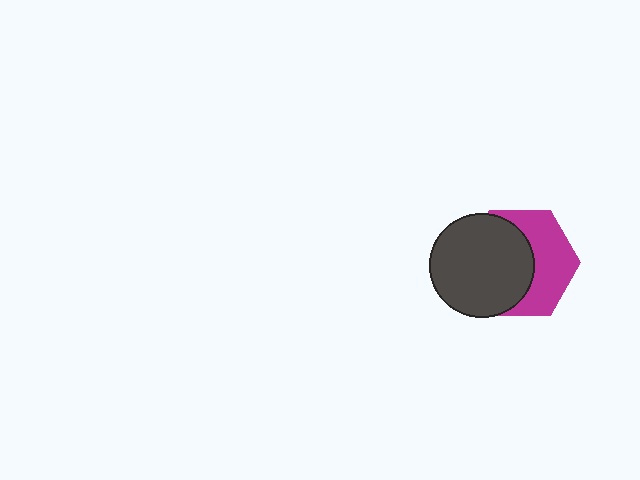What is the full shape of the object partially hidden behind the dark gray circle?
The partially hidden object is a magenta hexagon.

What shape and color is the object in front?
The object in front is a dark gray circle.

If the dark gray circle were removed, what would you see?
You would see the complete magenta hexagon.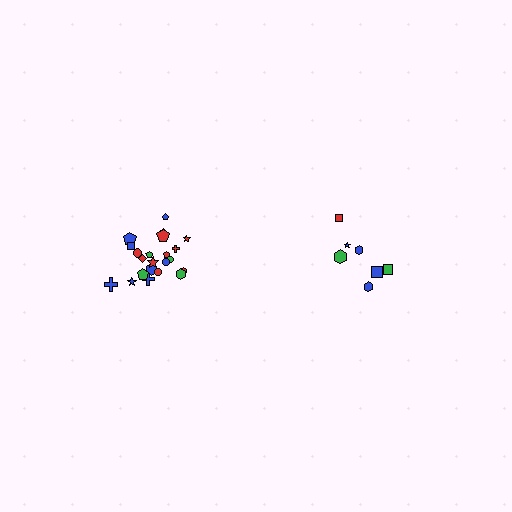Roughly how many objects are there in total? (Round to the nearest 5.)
Roughly 30 objects in total.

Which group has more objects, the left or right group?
The left group.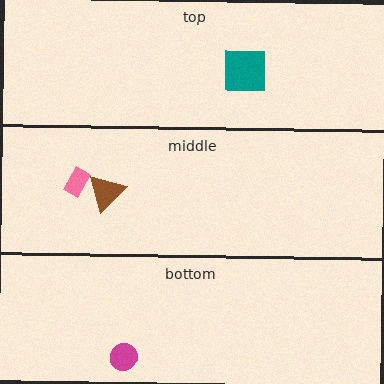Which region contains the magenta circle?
The bottom region.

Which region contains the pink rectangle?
The middle region.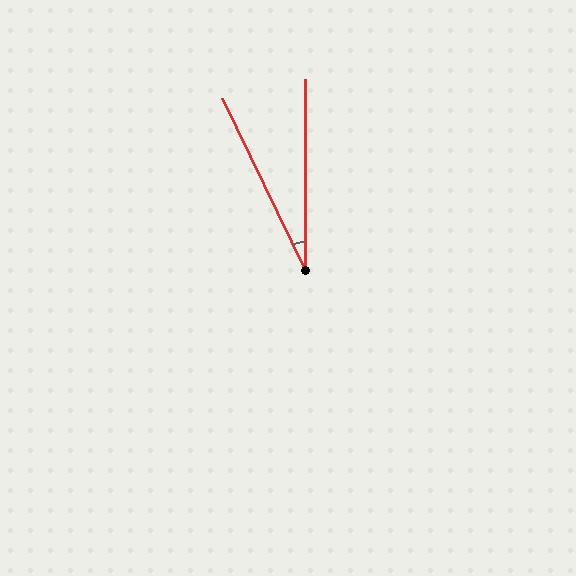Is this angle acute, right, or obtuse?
It is acute.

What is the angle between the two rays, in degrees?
Approximately 26 degrees.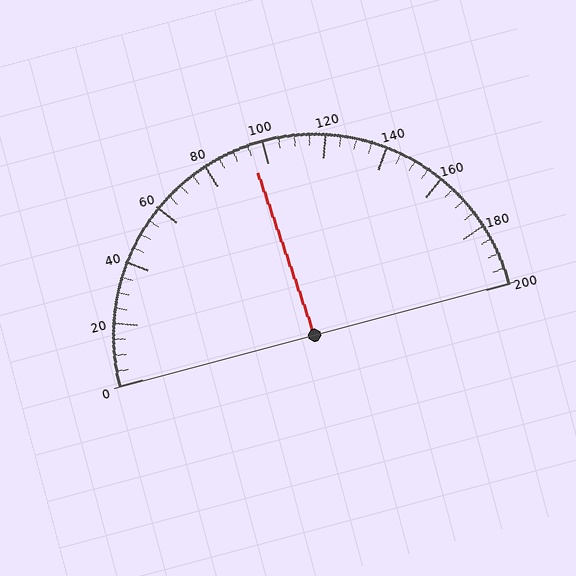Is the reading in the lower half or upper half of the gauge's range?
The reading is in the lower half of the range (0 to 200).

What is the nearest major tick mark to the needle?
The nearest major tick mark is 100.